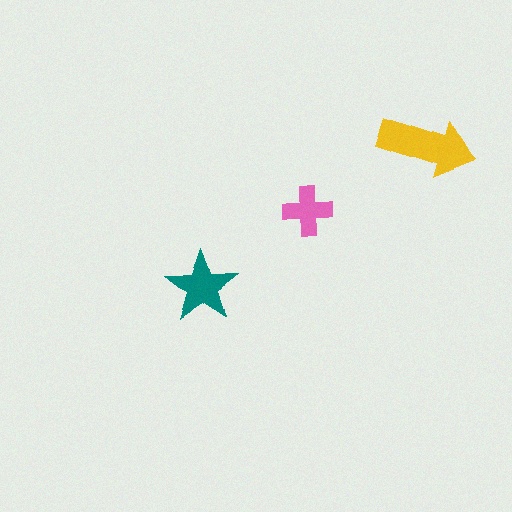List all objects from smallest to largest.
The pink cross, the teal star, the yellow arrow.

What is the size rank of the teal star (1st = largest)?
2nd.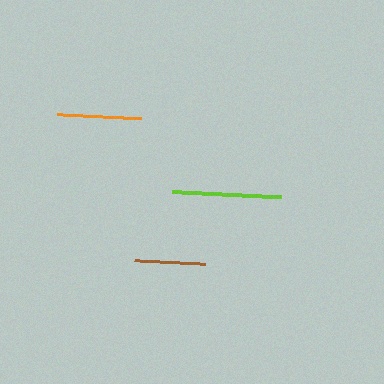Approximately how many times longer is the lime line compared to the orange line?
The lime line is approximately 1.3 times the length of the orange line.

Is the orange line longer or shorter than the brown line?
The orange line is longer than the brown line.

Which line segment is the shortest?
The brown line is the shortest at approximately 71 pixels.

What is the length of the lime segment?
The lime segment is approximately 109 pixels long.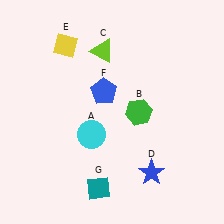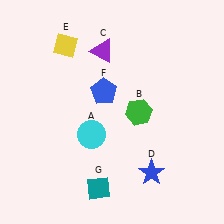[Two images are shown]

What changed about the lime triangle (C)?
In Image 1, C is lime. In Image 2, it changed to purple.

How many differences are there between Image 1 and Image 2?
There is 1 difference between the two images.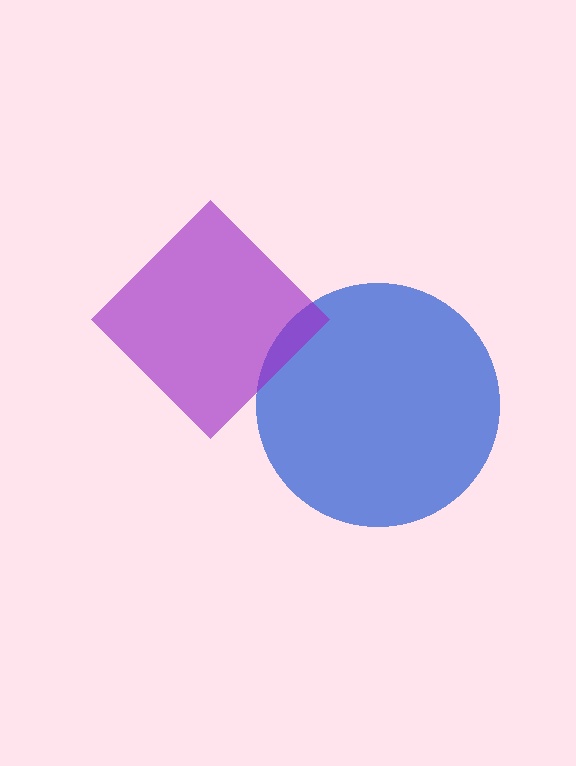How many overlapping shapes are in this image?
There are 2 overlapping shapes in the image.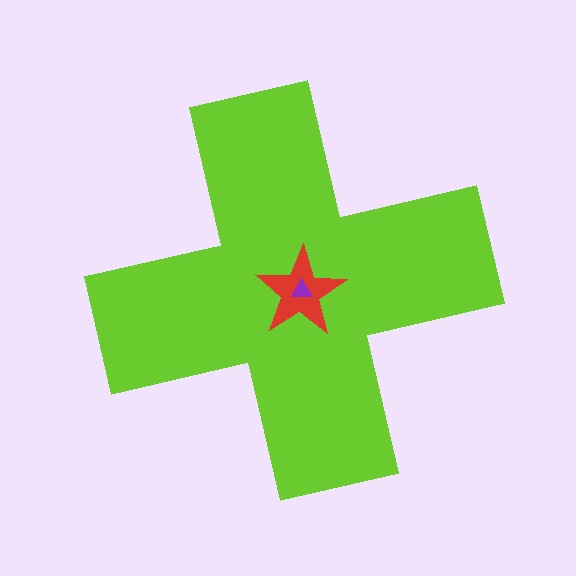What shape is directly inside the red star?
The purple triangle.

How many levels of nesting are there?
3.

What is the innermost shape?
The purple triangle.